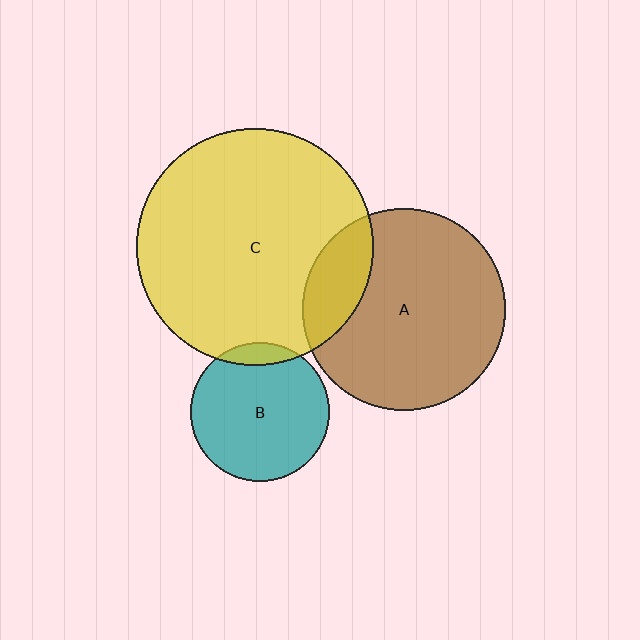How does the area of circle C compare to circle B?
Approximately 2.9 times.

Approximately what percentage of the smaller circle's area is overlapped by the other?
Approximately 20%.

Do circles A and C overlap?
Yes.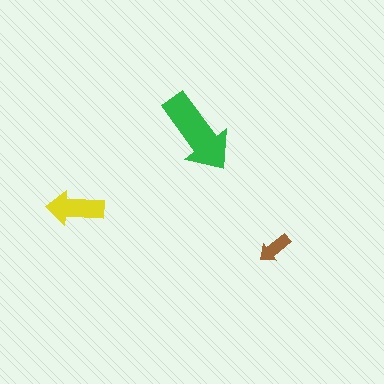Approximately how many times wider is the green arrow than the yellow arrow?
About 1.5 times wider.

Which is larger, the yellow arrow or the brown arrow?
The yellow one.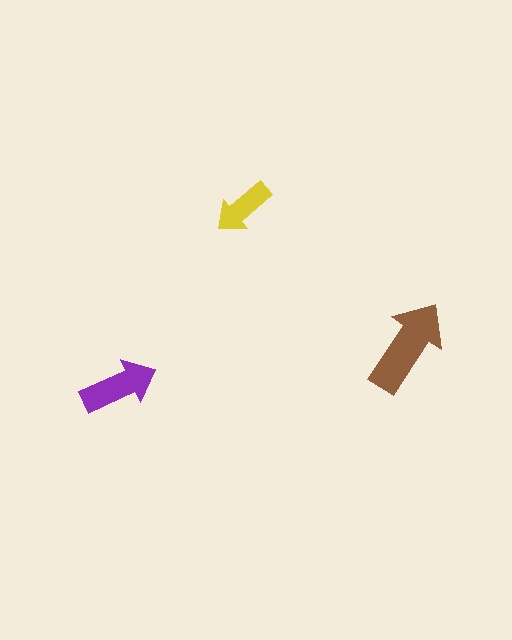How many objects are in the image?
There are 3 objects in the image.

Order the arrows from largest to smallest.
the brown one, the purple one, the yellow one.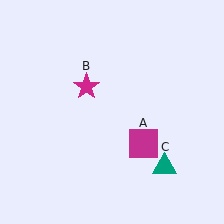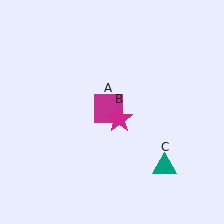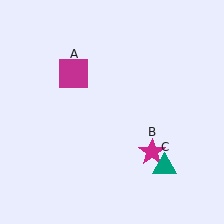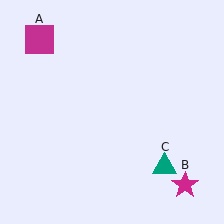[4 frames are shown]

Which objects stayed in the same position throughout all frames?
Teal triangle (object C) remained stationary.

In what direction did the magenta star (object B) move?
The magenta star (object B) moved down and to the right.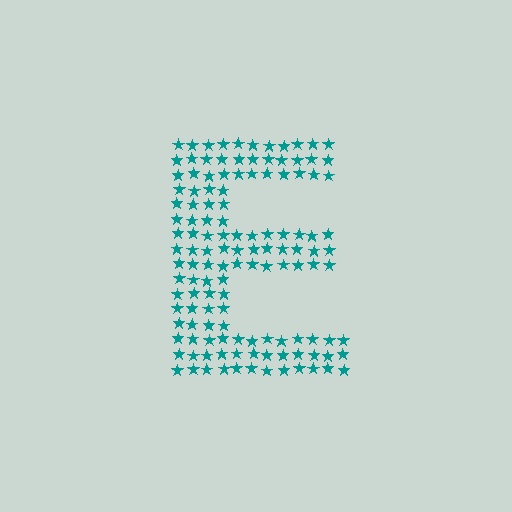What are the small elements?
The small elements are stars.